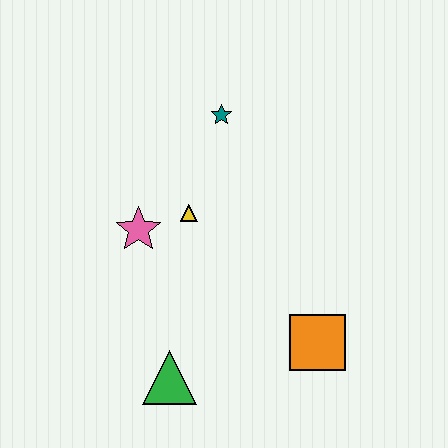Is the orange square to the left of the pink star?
No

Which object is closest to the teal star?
The yellow triangle is closest to the teal star.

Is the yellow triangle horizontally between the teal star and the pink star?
Yes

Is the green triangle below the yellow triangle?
Yes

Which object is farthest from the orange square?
The teal star is farthest from the orange square.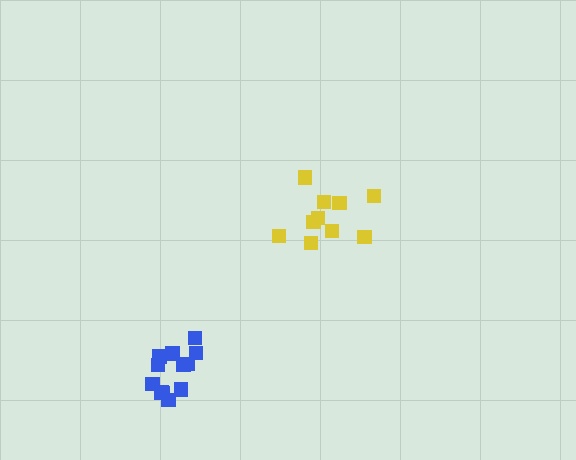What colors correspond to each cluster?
The clusters are colored: yellow, blue.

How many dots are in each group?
Group 1: 10 dots, Group 2: 12 dots (22 total).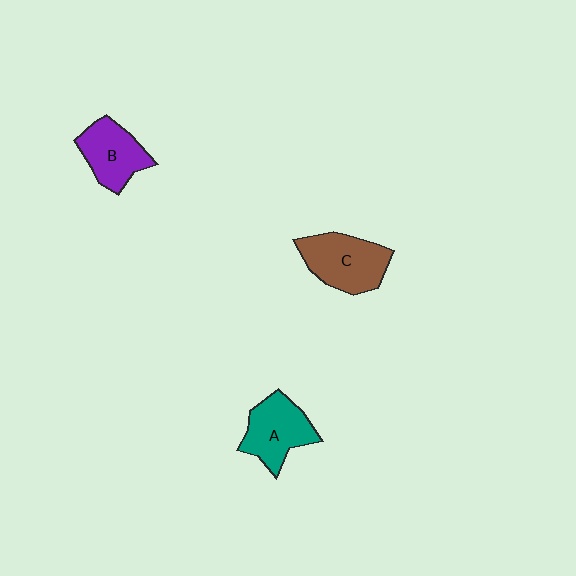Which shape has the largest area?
Shape C (brown).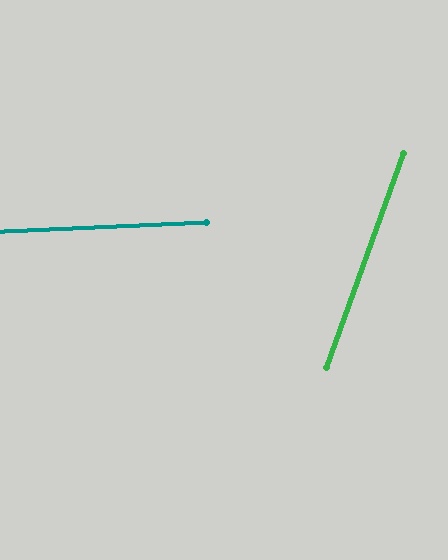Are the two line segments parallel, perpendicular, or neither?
Neither parallel nor perpendicular — they differ by about 68°.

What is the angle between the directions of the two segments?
Approximately 68 degrees.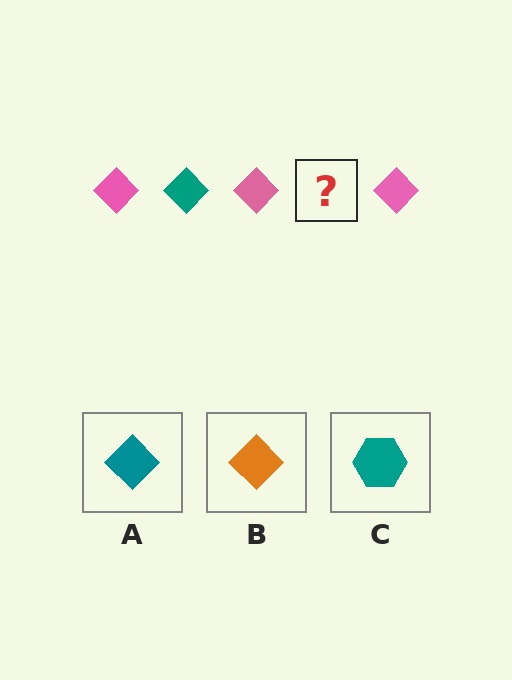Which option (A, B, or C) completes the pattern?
A.